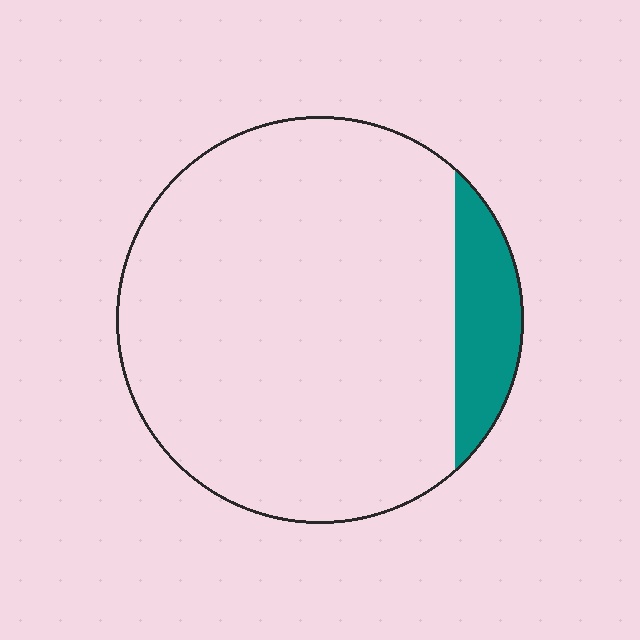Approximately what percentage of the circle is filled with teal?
Approximately 10%.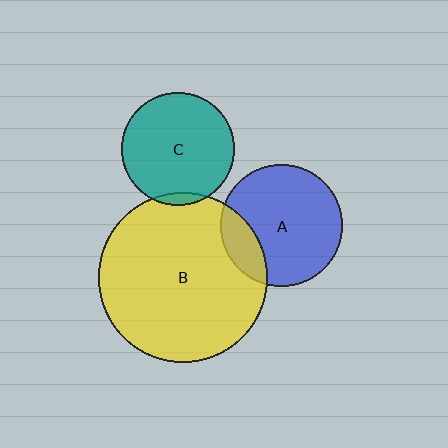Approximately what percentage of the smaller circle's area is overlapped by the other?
Approximately 5%.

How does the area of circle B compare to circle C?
Approximately 2.3 times.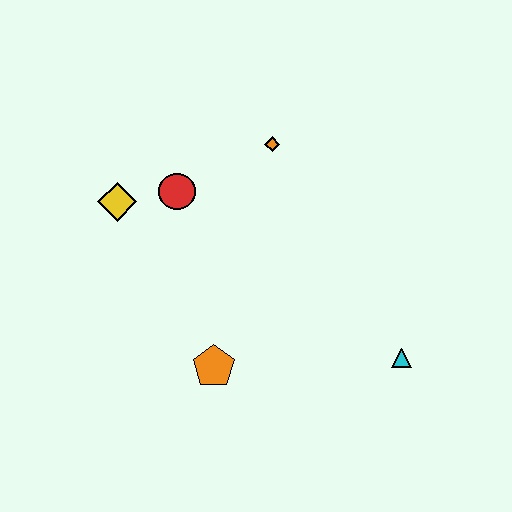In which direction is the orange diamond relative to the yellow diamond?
The orange diamond is to the right of the yellow diamond.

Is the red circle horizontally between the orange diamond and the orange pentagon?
No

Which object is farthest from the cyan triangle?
The yellow diamond is farthest from the cyan triangle.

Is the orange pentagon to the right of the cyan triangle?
No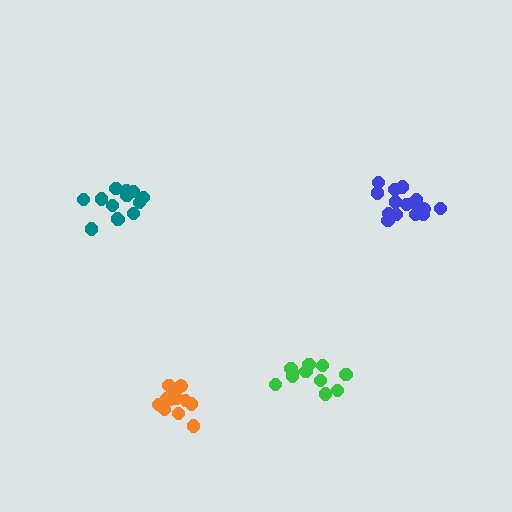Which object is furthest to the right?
The blue cluster is rightmost.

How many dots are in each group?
Group 1: 12 dots, Group 2: 16 dots, Group 3: 13 dots, Group 4: 11 dots (52 total).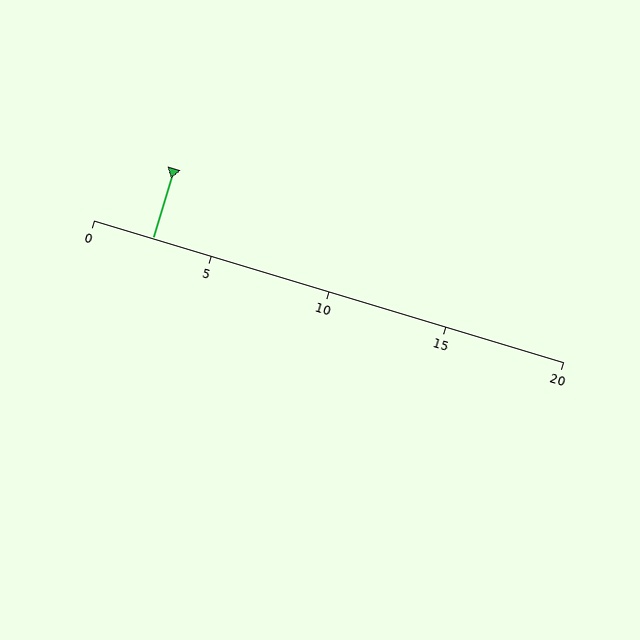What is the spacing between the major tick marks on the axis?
The major ticks are spaced 5 apart.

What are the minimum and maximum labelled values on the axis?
The axis runs from 0 to 20.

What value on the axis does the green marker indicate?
The marker indicates approximately 2.5.